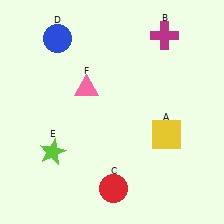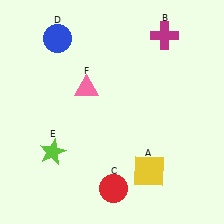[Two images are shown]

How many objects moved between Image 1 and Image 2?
1 object moved between the two images.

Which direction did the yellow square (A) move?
The yellow square (A) moved down.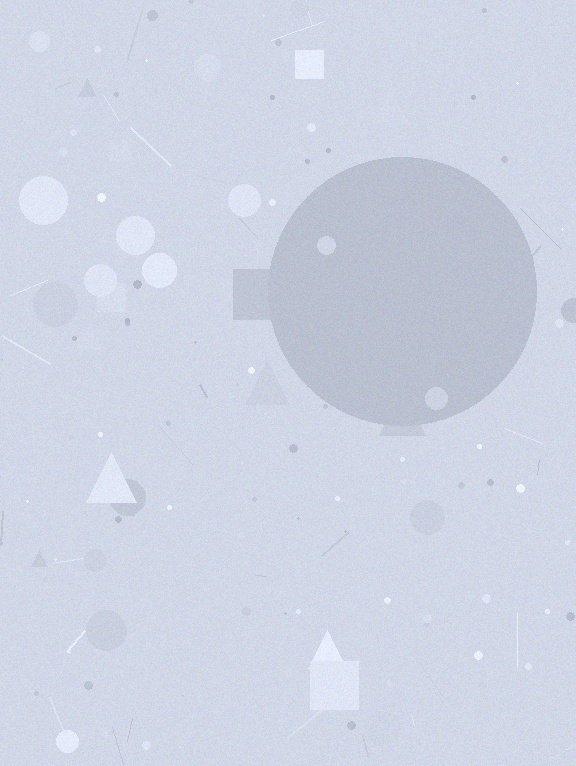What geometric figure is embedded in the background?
A circle is embedded in the background.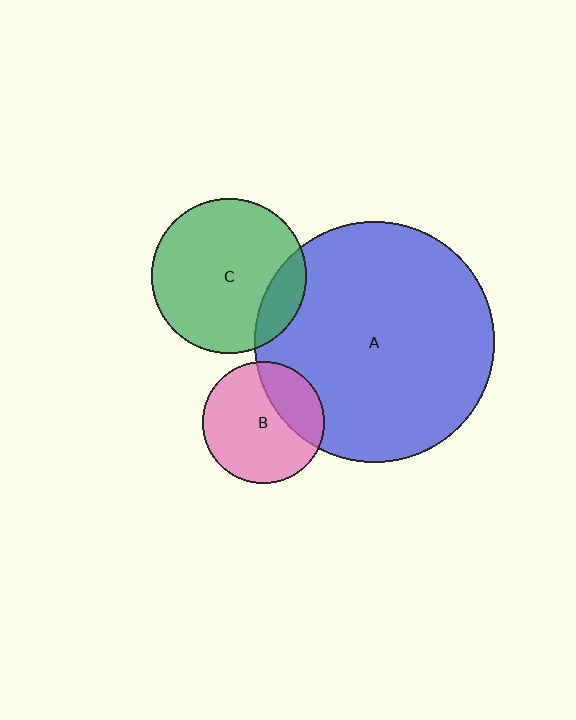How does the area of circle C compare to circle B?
Approximately 1.6 times.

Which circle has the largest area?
Circle A (blue).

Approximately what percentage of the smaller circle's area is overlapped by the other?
Approximately 15%.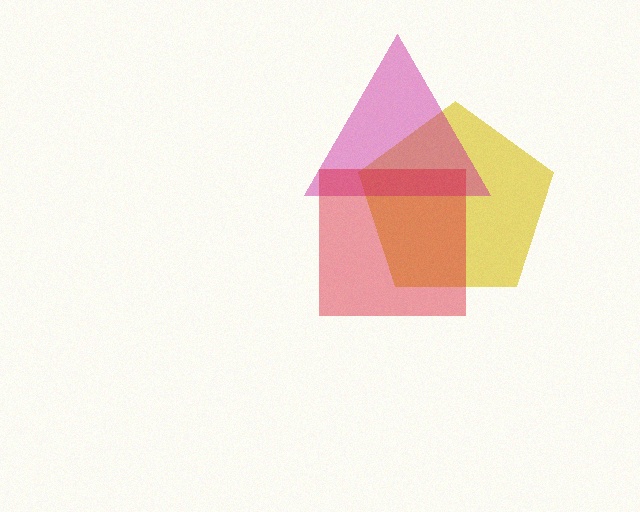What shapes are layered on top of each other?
The layered shapes are: a yellow pentagon, a magenta triangle, a red square.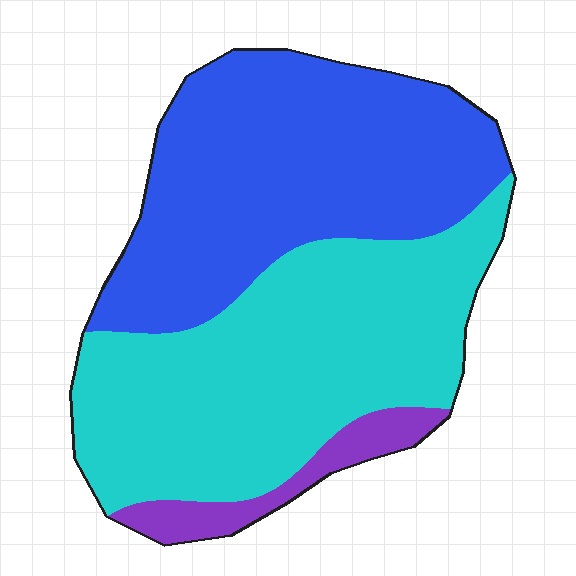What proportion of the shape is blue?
Blue covers 45% of the shape.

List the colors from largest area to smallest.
From largest to smallest: cyan, blue, purple.